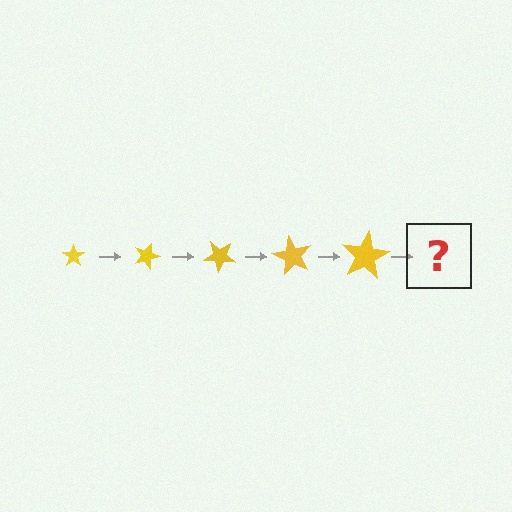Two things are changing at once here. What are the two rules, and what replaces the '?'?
The two rules are that the star grows larger each step and it rotates 20 degrees each step. The '?' should be a star, larger than the previous one and rotated 100 degrees from the start.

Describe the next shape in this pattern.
It should be a star, larger than the previous one and rotated 100 degrees from the start.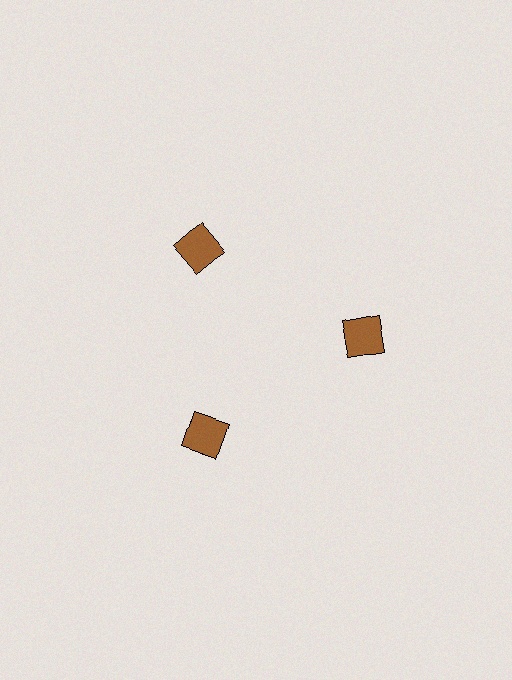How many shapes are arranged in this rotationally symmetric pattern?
There are 3 shapes, arranged in 3 groups of 1.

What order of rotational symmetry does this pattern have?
This pattern has 3-fold rotational symmetry.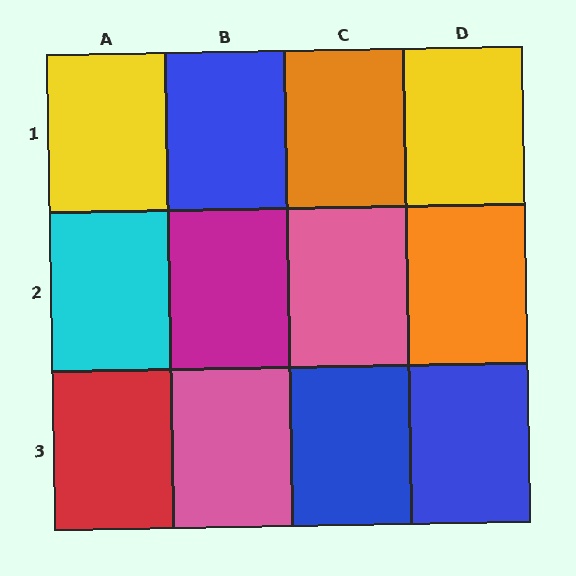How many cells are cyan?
1 cell is cyan.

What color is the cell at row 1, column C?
Orange.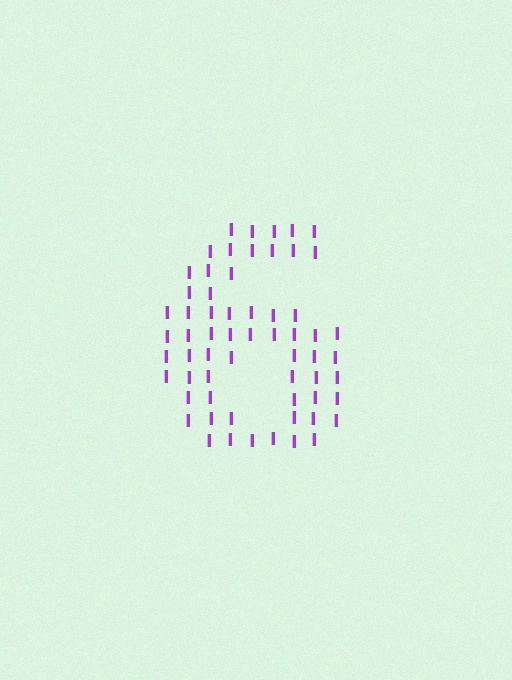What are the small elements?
The small elements are letter I's.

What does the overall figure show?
The overall figure shows the digit 6.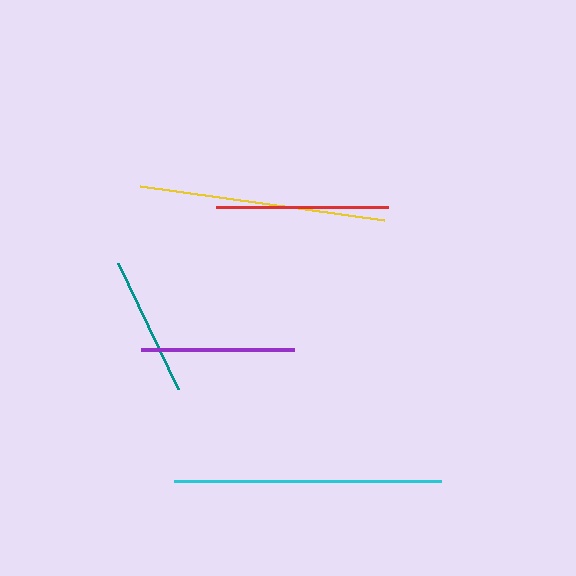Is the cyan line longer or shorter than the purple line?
The cyan line is longer than the purple line.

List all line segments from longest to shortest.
From longest to shortest: cyan, yellow, red, purple, teal.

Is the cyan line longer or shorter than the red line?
The cyan line is longer than the red line.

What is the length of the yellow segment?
The yellow segment is approximately 247 pixels long.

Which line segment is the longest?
The cyan line is the longest at approximately 267 pixels.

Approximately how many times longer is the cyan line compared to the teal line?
The cyan line is approximately 1.9 times the length of the teal line.